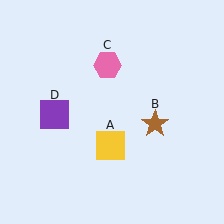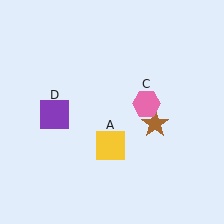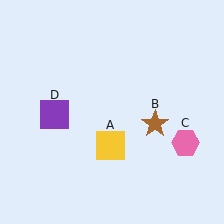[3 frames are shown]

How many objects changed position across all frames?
1 object changed position: pink hexagon (object C).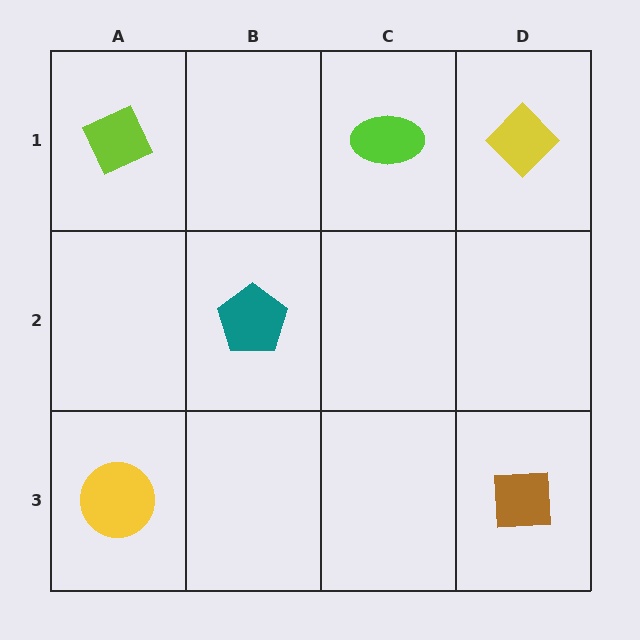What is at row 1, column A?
A lime diamond.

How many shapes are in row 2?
1 shape.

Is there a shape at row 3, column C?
No, that cell is empty.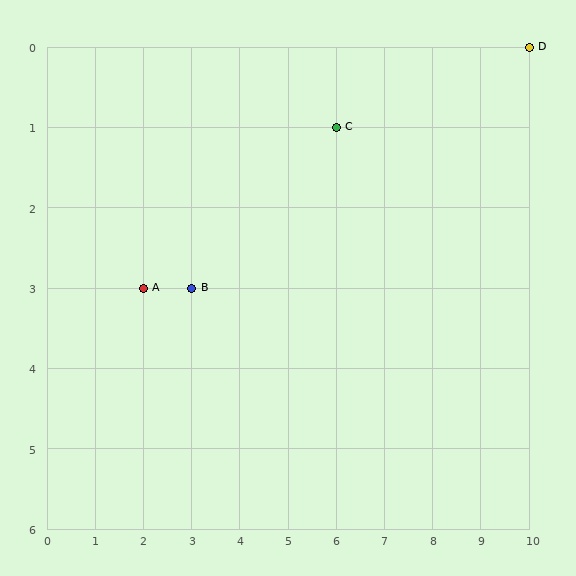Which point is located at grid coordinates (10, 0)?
Point D is at (10, 0).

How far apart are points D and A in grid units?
Points D and A are 8 columns and 3 rows apart (about 8.5 grid units diagonally).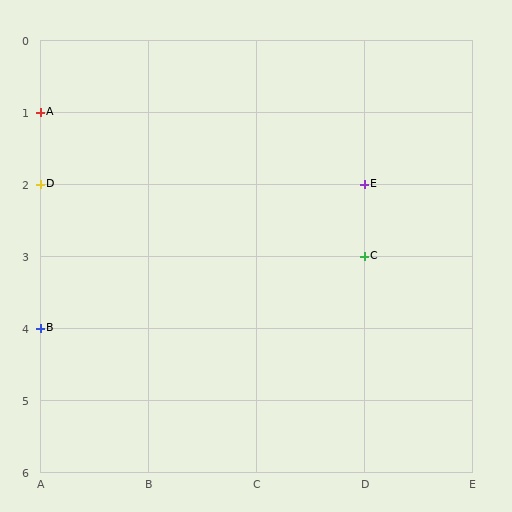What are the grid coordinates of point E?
Point E is at grid coordinates (D, 2).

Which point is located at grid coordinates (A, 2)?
Point D is at (A, 2).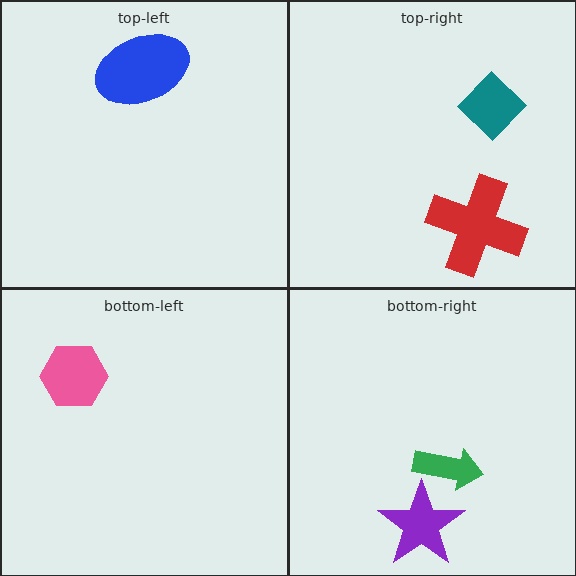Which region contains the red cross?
The top-right region.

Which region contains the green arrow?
The bottom-right region.